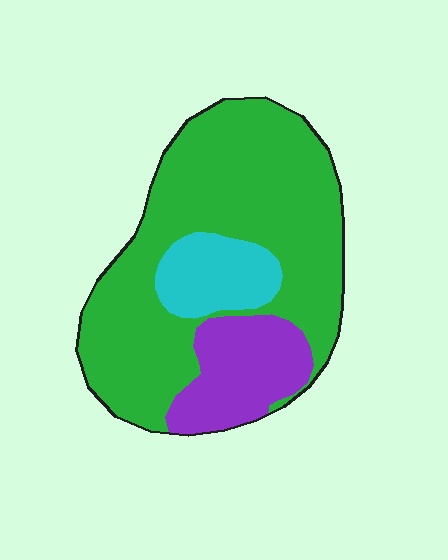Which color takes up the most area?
Green, at roughly 70%.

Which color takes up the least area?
Cyan, at roughly 15%.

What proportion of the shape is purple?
Purple takes up between a sixth and a third of the shape.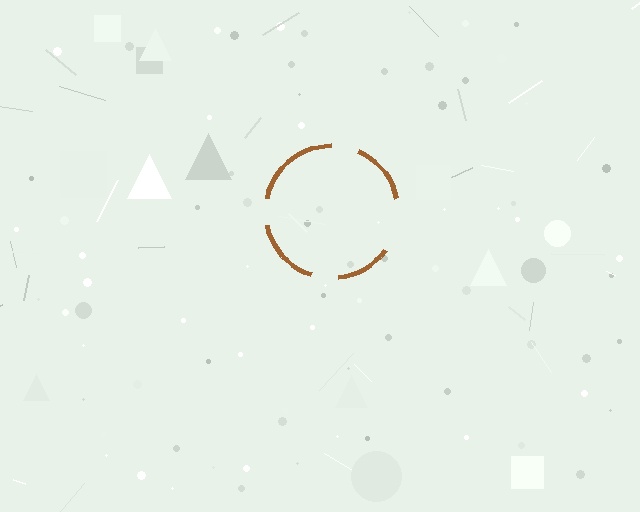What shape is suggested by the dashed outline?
The dashed outline suggests a circle.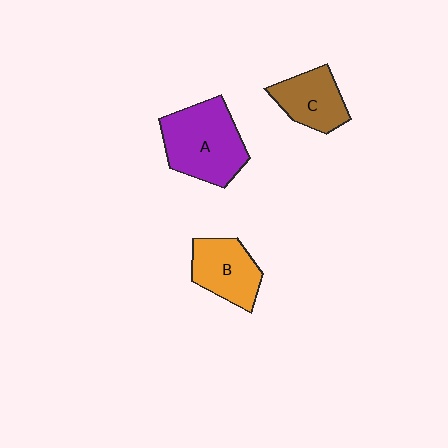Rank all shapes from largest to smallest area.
From largest to smallest: A (purple), B (orange), C (brown).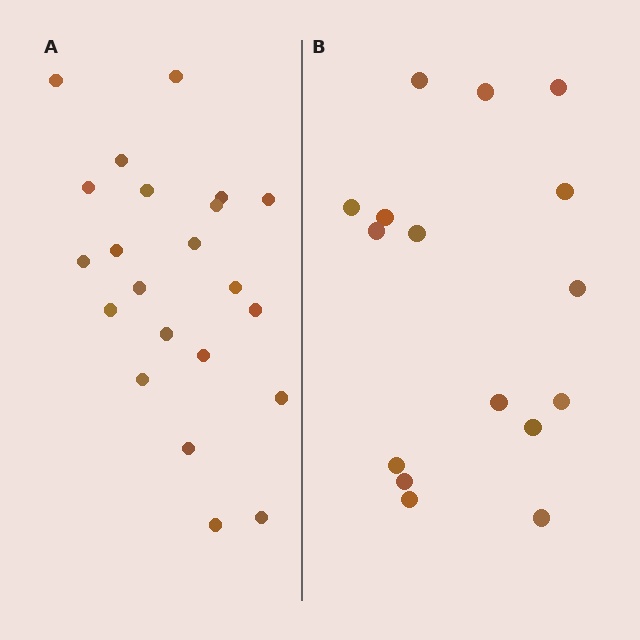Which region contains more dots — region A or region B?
Region A (the left region) has more dots.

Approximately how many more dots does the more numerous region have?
Region A has about 6 more dots than region B.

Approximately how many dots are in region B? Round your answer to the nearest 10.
About 20 dots. (The exact count is 16, which rounds to 20.)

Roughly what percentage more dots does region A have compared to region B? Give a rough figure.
About 40% more.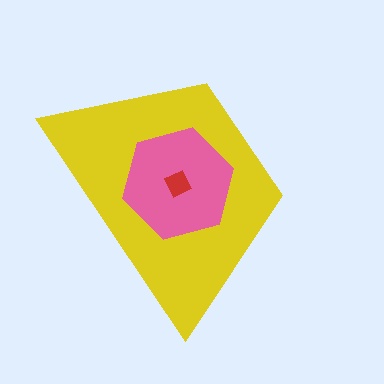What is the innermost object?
The red diamond.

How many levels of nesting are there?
3.